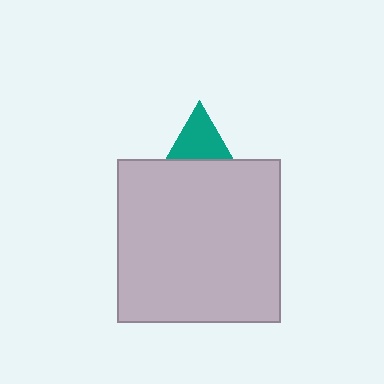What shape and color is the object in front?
The object in front is a light gray square.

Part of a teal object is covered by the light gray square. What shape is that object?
It is a triangle.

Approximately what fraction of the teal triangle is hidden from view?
Roughly 54% of the teal triangle is hidden behind the light gray square.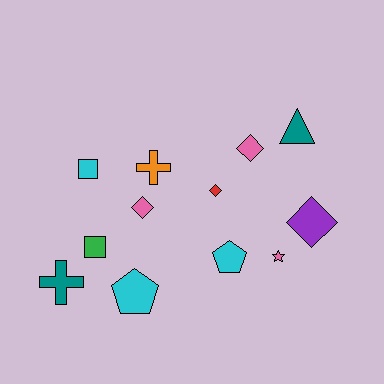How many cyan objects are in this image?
There are 3 cyan objects.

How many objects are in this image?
There are 12 objects.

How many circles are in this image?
There are no circles.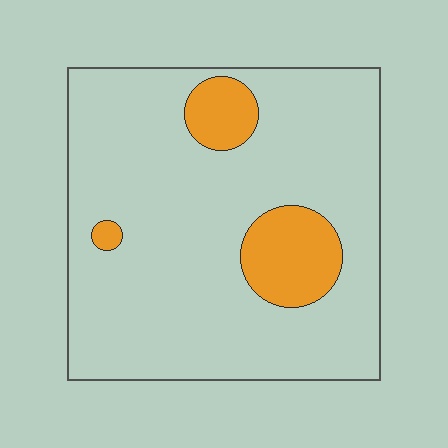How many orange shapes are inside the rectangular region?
3.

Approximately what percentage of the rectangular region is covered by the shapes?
Approximately 15%.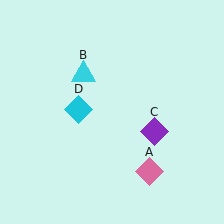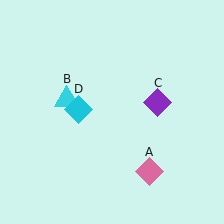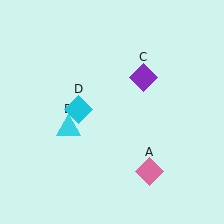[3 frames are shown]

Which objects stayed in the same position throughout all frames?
Pink diamond (object A) and cyan diamond (object D) remained stationary.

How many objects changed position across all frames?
2 objects changed position: cyan triangle (object B), purple diamond (object C).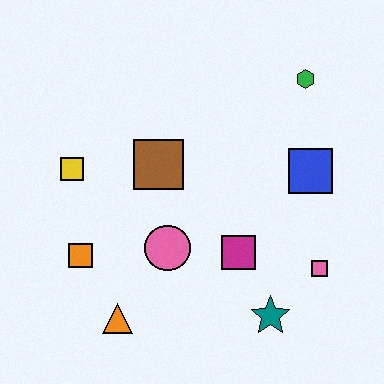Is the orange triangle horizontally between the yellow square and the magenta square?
Yes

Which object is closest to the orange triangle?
The orange square is closest to the orange triangle.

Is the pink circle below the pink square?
No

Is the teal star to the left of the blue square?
Yes